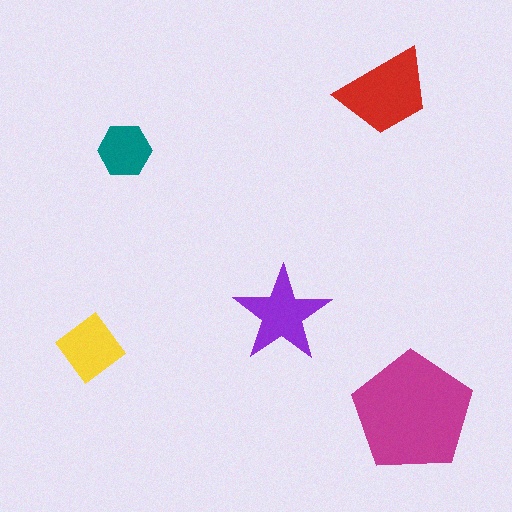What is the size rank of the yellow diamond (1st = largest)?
4th.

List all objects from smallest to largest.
The teal hexagon, the yellow diamond, the purple star, the red trapezoid, the magenta pentagon.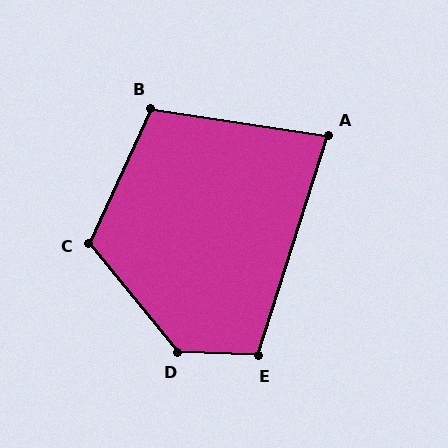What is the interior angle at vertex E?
Approximately 105 degrees (obtuse).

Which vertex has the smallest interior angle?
A, at approximately 81 degrees.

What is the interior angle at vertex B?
Approximately 106 degrees (obtuse).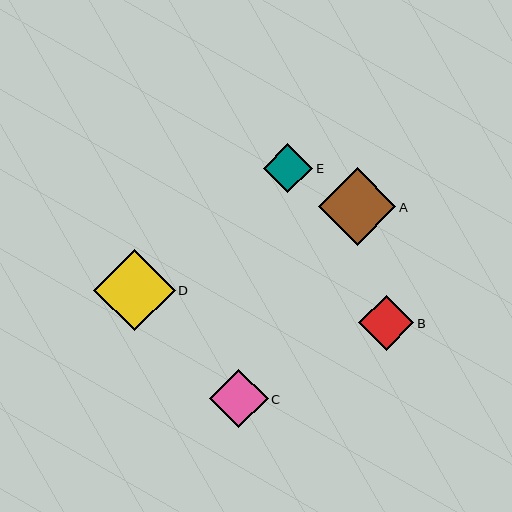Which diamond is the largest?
Diamond D is the largest with a size of approximately 81 pixels.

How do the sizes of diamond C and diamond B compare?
Diamond C and diamond B are approximately the same size.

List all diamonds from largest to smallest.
From largest to smallest: D, A, C, B, E.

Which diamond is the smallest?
Diamond E is the smallest with a size of approximately 50 pixels.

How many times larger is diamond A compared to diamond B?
Diamond A is approximately 1.4 times the size of diamond B.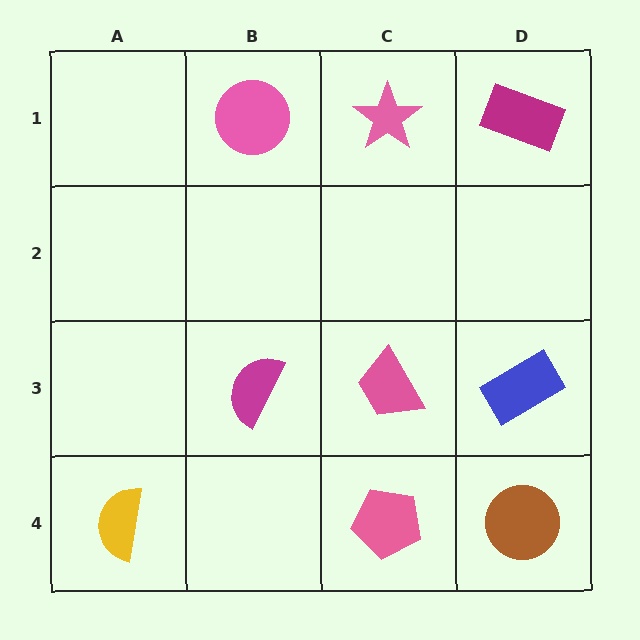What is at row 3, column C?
A pink trapezoid.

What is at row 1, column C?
A pink star.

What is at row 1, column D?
A magenta rectangle.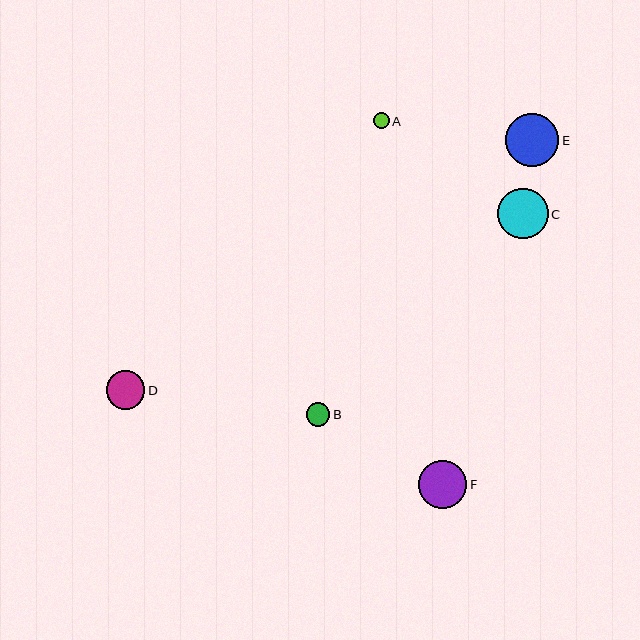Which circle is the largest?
Circle E is the largest with a size of approximately 53 pixels.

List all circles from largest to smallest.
From largest to smallest: E, C, F, D, B, A.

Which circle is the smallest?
Circle A is the smallest with a size of approximately 16 pixels.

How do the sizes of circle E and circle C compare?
Circle E and circle C are approximately the same size.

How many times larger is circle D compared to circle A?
Circle D is approximately 2.4 times the size of circle A.